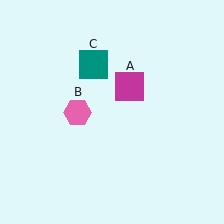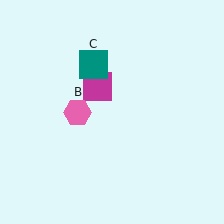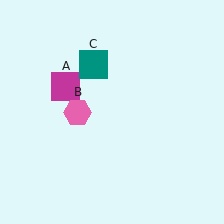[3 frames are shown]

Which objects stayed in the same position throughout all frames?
Pink hexagon (object B) and teal square (object C) remained stationary.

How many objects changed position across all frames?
1 object changed position: magenta square (object A).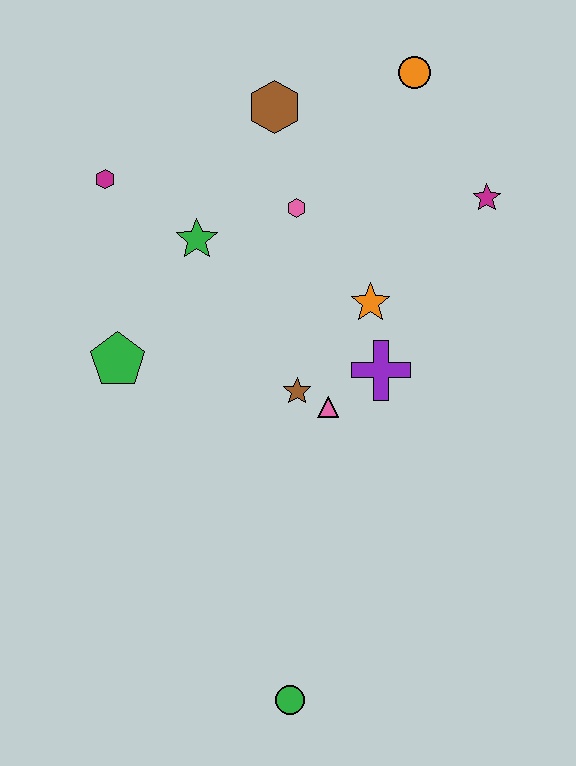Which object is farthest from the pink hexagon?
The green circle is farthest from the pink hexagon.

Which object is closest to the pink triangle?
The brown star is closest to the pink triangle.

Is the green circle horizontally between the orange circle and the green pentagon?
Yes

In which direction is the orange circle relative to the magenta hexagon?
The orange circle is to the right of the magenta hexagon.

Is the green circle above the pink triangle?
No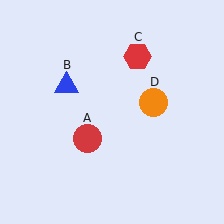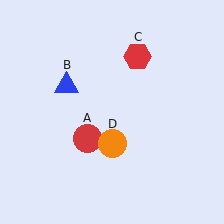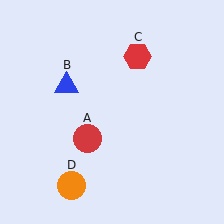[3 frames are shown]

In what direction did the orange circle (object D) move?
The orange circle (object D) moved down and to the left.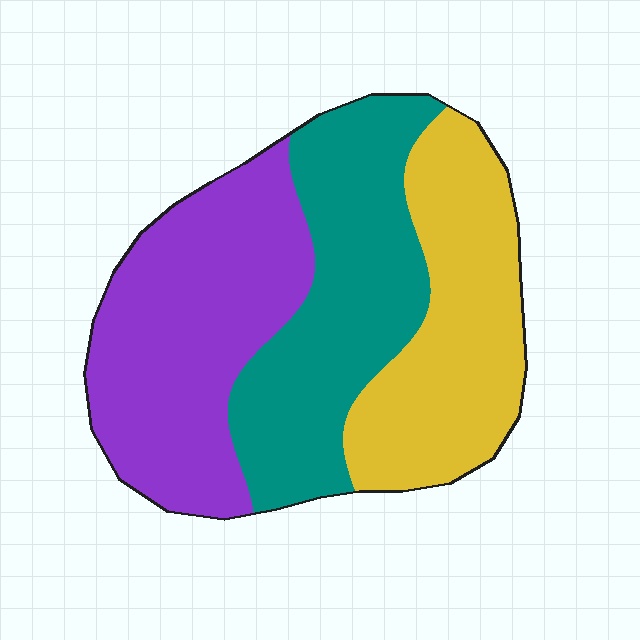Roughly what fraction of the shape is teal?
Teal covers 33% of the shape.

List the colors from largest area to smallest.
From largest to smallest: purple, teal, yellow.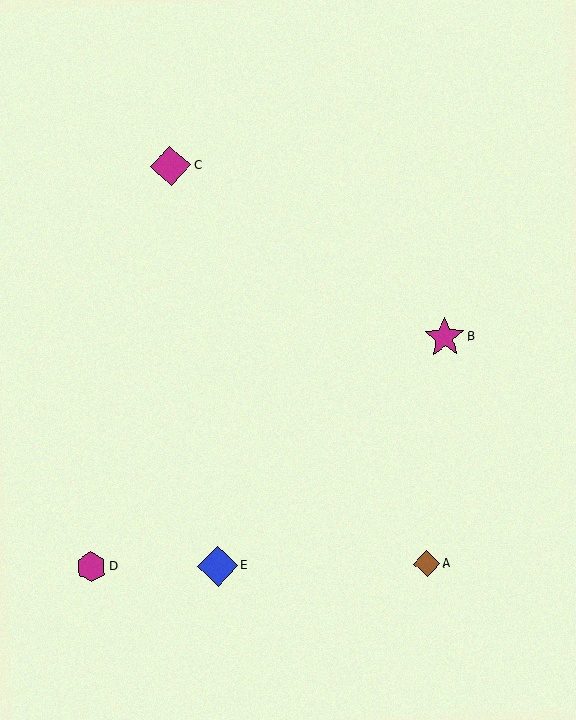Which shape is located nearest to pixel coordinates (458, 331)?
The magenta star (labeled B) at (444, 337) is nearest to that location.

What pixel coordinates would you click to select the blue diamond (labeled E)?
Click at (218, 566) to select the blue diamond E.